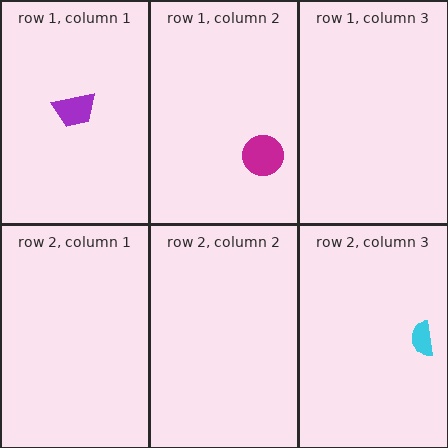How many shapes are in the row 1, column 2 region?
1.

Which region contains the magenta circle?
The row 1, column 2 region.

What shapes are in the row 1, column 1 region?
The purple trapezoid.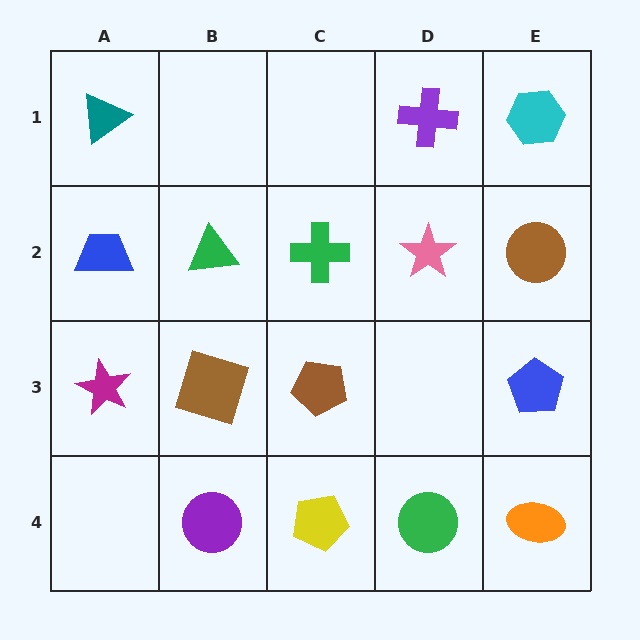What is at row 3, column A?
A magenta star.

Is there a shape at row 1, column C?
No, that cell is empty.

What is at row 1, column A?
A teal triangle.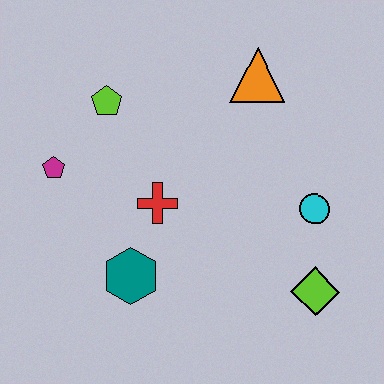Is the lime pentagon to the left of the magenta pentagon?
No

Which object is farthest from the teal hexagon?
The orange triangle is farthest from the teal hexagon.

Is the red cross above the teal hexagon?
Yes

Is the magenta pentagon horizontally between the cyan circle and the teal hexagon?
No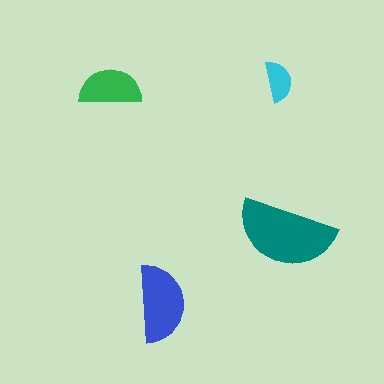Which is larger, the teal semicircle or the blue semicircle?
The teal one.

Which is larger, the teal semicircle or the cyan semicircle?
The teal one.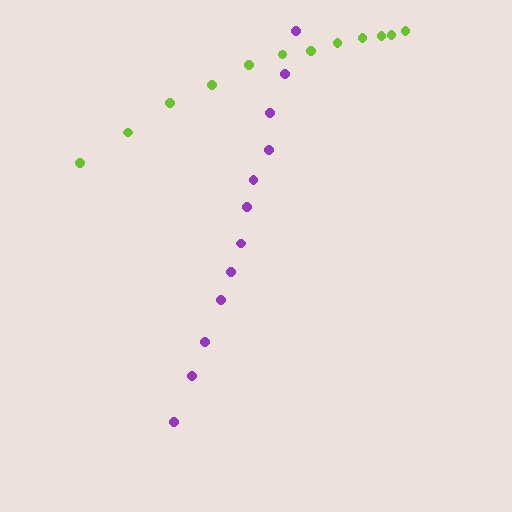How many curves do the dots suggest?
There are 2 distinct paths.